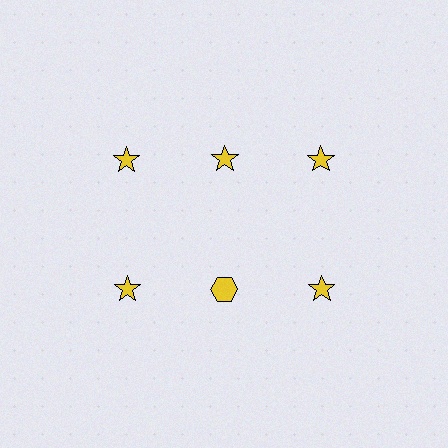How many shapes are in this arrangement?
There are 6 shapes arranged in a grid pattern.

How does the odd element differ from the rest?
It has a different shape: hexagon instead of star.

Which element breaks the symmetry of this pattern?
The yellow hexagon in the second row, second from left column breaks the symmetry. All other shapes are yellow stars.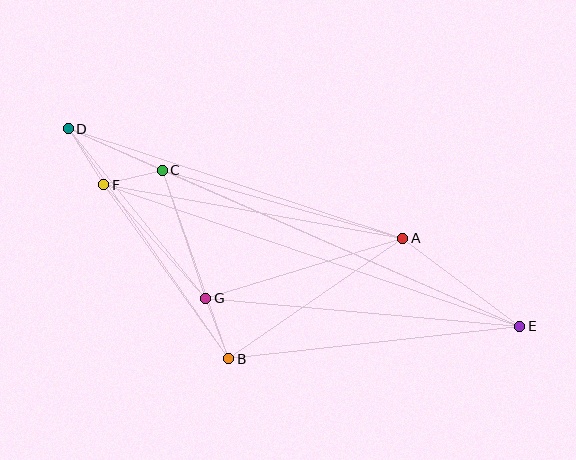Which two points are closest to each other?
Points C and F are closest to each other.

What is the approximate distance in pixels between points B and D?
The distance between B and D is approximately 281 pixels.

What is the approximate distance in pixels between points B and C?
The distance between B and C is approximately 200 pixels.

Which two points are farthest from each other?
Points D and E are farthest from each other.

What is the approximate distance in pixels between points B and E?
The distance between B and E is approximately 293 pixels.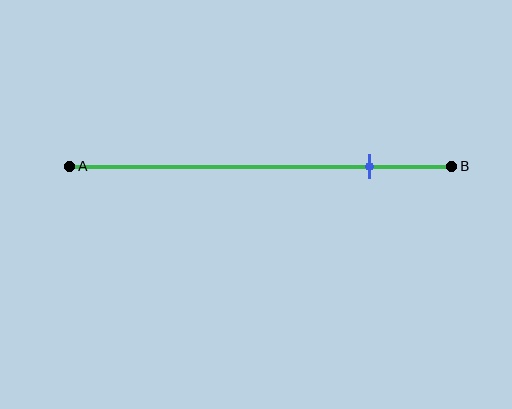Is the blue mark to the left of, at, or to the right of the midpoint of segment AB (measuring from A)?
The blue mark is to the right of the midpoint of segment AB.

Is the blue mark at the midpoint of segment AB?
No, the mark is at about 80% from A, not at the 50% midpoint.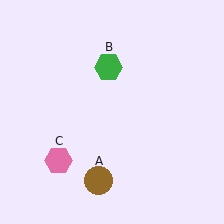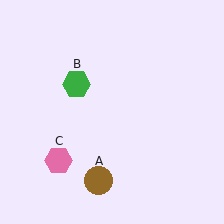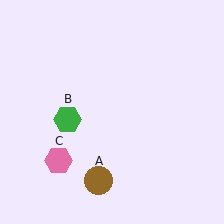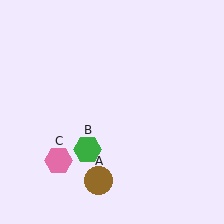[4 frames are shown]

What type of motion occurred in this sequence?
The green hexagon (object B) rotated counterclockwise around the center of the scene.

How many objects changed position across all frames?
1 object changed position: green hexagon (object B).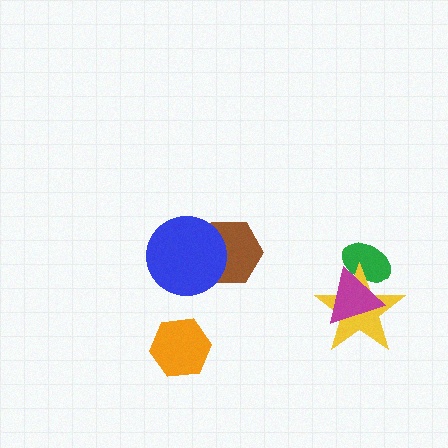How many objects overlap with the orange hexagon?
0 objects overlap with the orange hexagon.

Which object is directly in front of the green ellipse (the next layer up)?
The yellow star is directly in front of the green ellipse.